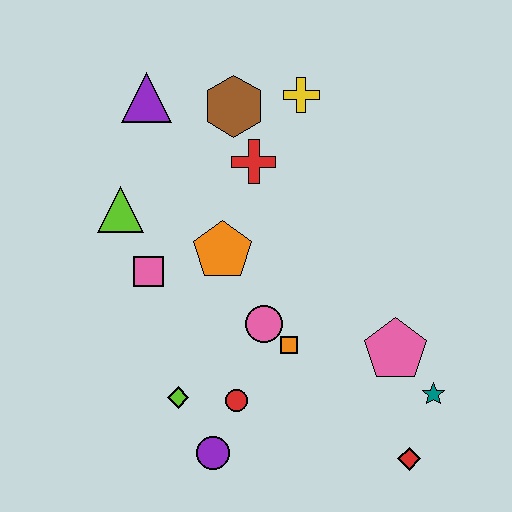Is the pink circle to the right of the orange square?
No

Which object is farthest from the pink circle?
The purple triangle is farthest from the pink circle.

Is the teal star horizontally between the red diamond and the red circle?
No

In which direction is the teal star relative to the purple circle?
The teal star is to the right of the purple circle.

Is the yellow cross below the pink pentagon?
No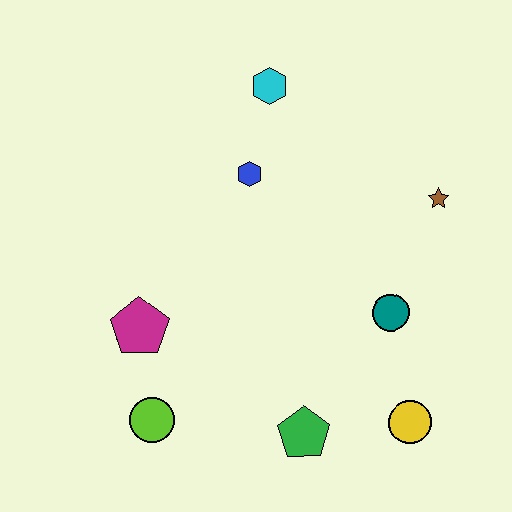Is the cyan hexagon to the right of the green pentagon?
No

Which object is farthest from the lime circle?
The brown star is farthest from the lime circle.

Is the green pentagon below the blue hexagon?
Yes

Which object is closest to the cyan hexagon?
The blue hexagon is closest to the cyan hexagon.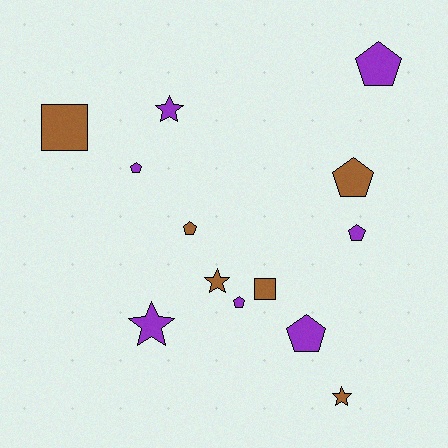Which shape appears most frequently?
Pentagon, with 7 objects.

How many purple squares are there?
There are no purple squares.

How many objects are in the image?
There are 13 objects.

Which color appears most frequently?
Purple, with 7 objects.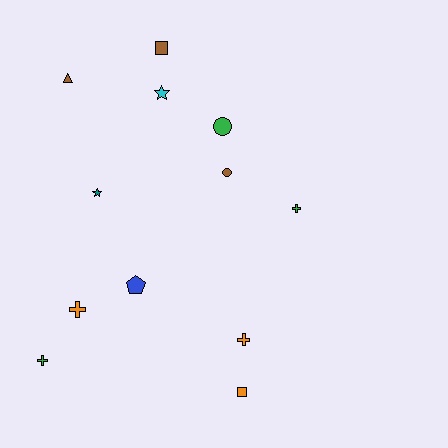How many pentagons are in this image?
There is 1 pentagon.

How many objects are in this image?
There are 12 objects.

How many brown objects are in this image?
There are 3 brown objects.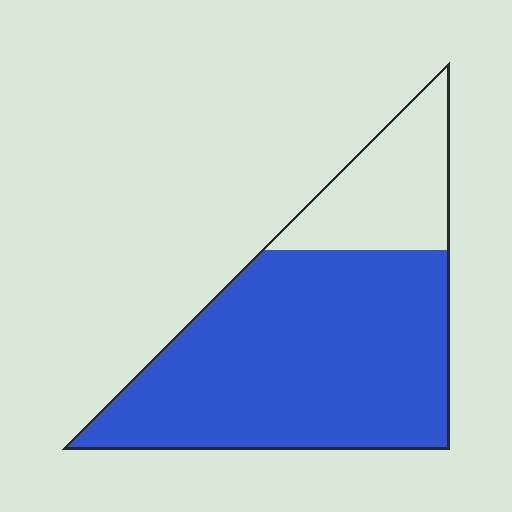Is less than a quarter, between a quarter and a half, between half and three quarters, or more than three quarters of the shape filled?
More than three quarters.